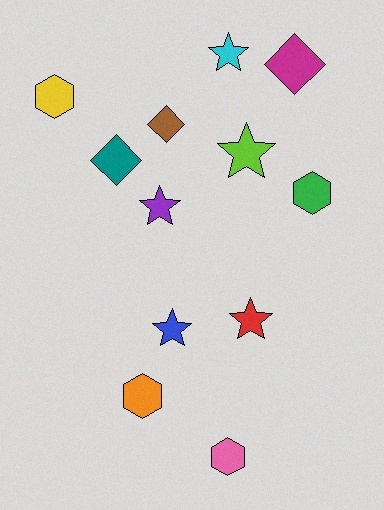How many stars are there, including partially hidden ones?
There are 5 stars.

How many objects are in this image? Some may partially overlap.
There are 12 objects.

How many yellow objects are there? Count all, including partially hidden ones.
There is 1 yellow object.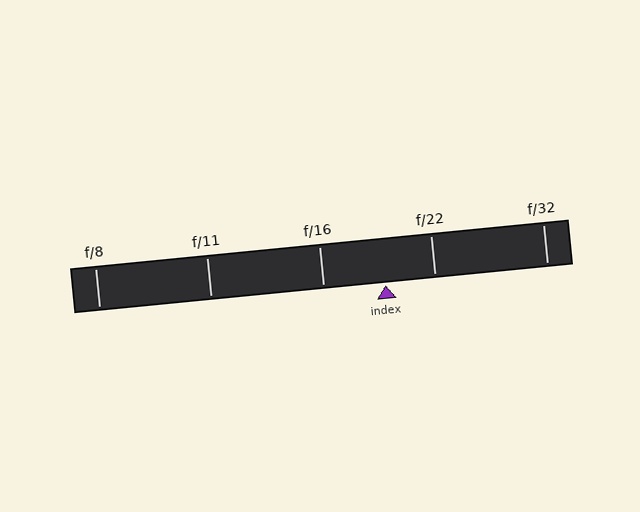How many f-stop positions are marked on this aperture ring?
There are 5 f-stop positions marked.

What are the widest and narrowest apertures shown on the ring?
The widest aperture shown is f/8 and the narrowest is f/32.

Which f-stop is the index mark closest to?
The index mark is closest to f/22.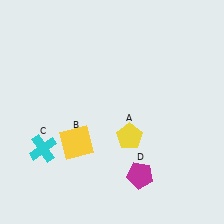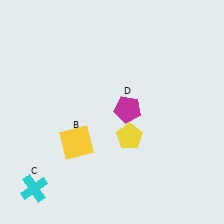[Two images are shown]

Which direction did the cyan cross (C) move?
The cyan cross (C) moved down.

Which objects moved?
The objects that moved are: the cyan cross (C), the magenta pentagon (D).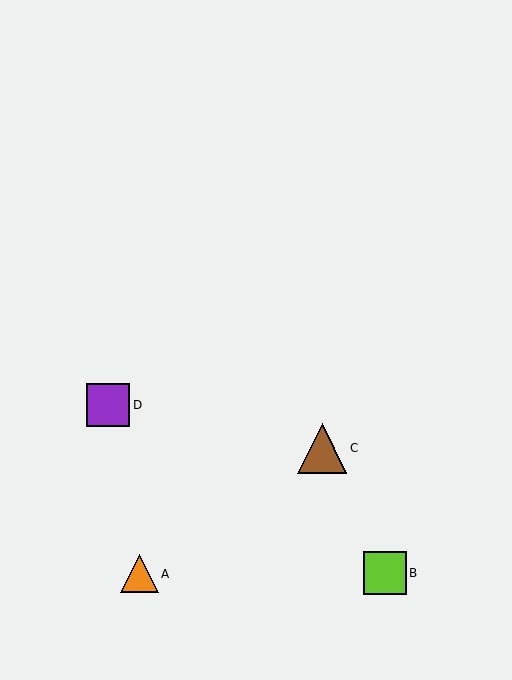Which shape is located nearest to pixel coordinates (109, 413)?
The purple square (labeled D) at (108, 405) is nearest to that location.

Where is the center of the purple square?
The center of the purple square is at (108, 405).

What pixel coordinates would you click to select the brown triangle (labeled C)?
Click at (322, 448) to select the brown triangle C.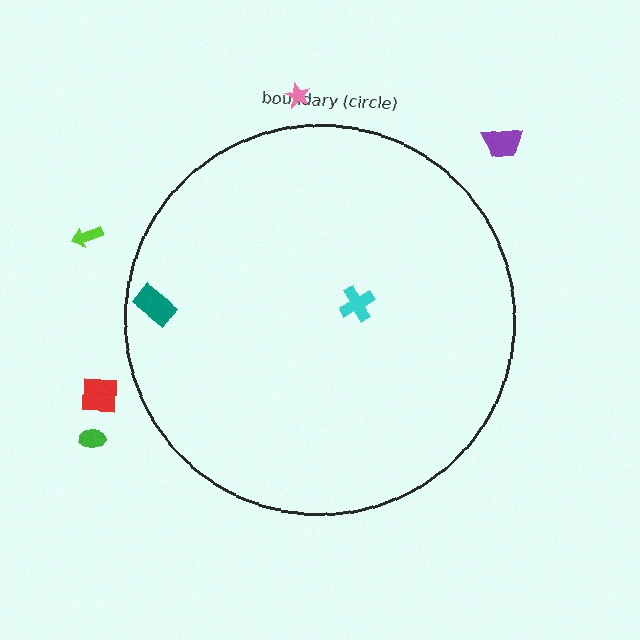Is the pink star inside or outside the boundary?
Outside.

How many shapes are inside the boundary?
2 inside, 5 outside.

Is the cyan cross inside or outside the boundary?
Inside.